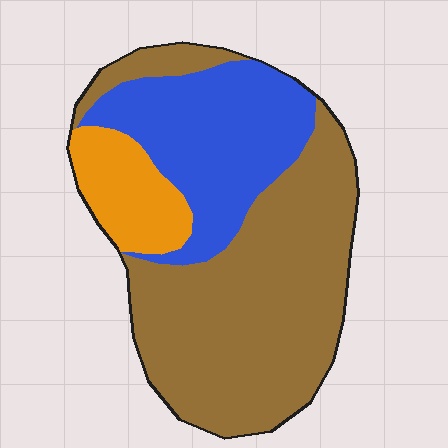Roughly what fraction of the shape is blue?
Blue takes up between a sixth and a third of the shape.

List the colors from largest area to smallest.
From largest to smallest: brown, blue, orange.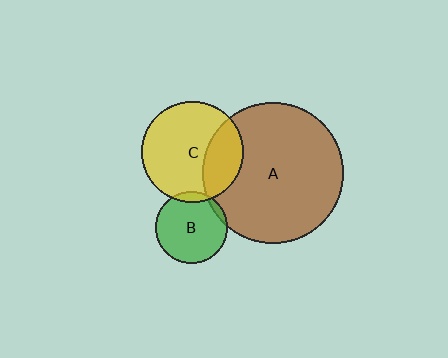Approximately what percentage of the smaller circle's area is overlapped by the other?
Approximately 5%.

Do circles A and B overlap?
Yes.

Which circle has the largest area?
Circle A (brown).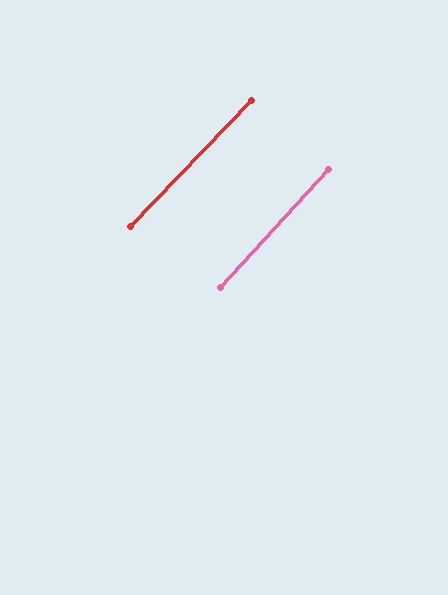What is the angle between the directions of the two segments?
Approximately 1 degree.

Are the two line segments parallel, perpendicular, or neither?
Parallel — their directions differ by only 1.3°.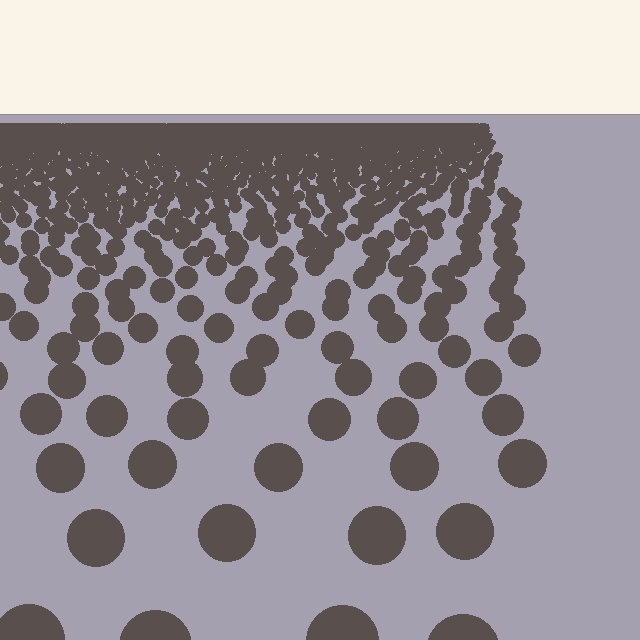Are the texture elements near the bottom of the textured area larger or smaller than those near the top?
Larger. Near the bottom, elements are closer to the viewer and appear at a bigger on-screen size.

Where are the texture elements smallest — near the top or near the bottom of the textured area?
Near the top.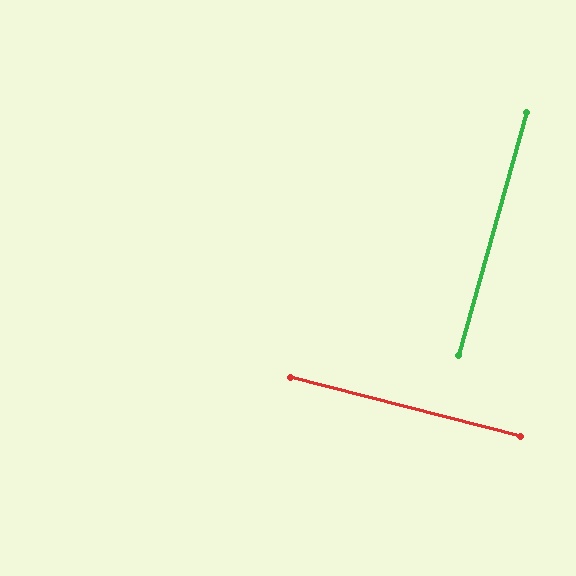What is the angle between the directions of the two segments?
Approximately 89 degrees.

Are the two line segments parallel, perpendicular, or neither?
Perpendicular — they meet at approximately 89°.